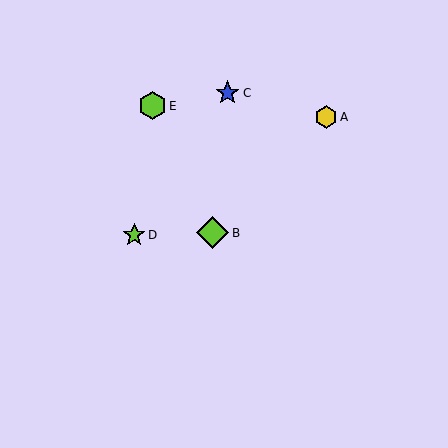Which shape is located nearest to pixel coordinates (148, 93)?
The lime hexagon (labeled E) at (152, 106) is nearest to that location.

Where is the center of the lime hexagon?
The center of the lime hexagon is at (152, 106).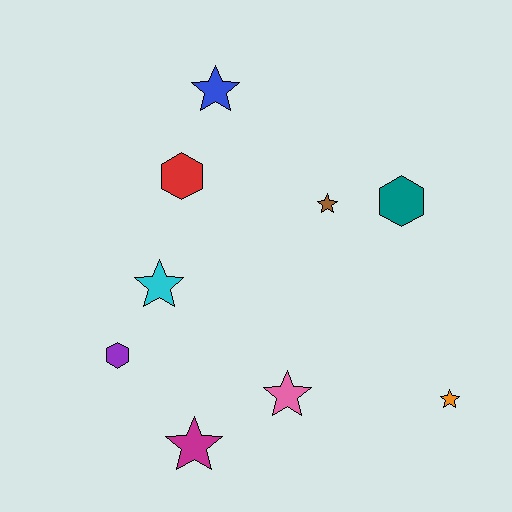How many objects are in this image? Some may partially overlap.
There are 9 objects.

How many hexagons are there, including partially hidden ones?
There are 3 hexagons.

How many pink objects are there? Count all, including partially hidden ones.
There is 1 pink object.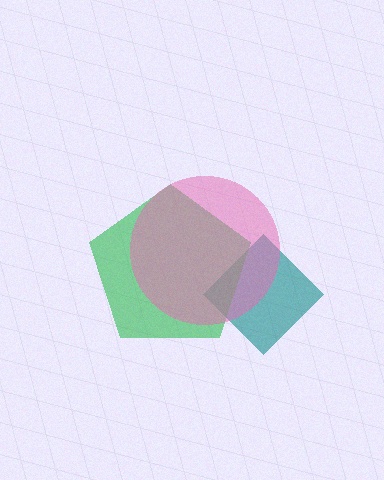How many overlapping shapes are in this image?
There are 3 overlapping shapes in the image.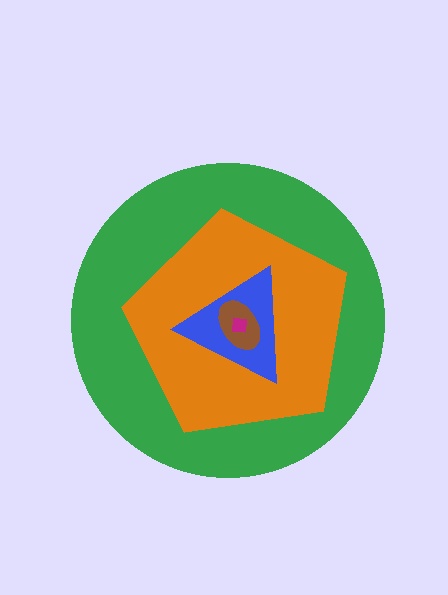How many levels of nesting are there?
5.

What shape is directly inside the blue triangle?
The brown ellipse.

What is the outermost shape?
The green circle.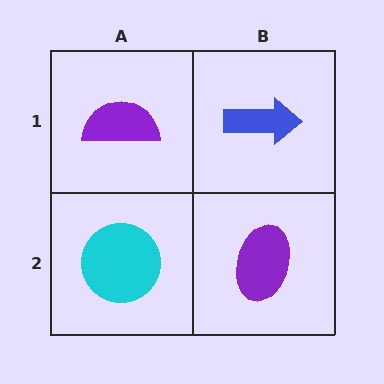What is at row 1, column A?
A purple semicircle.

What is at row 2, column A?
A cyan circle.